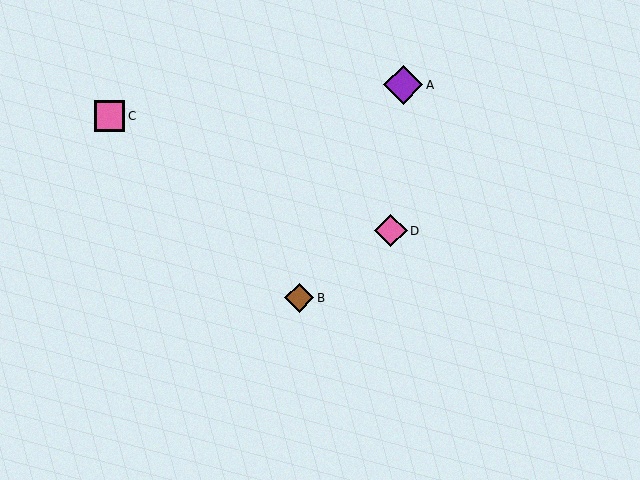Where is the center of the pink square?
The center of the pink square is at (109, 116).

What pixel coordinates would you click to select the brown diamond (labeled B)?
Click at (299, 298) to select the brown diamond B.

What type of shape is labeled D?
Shape D is a pink diamond.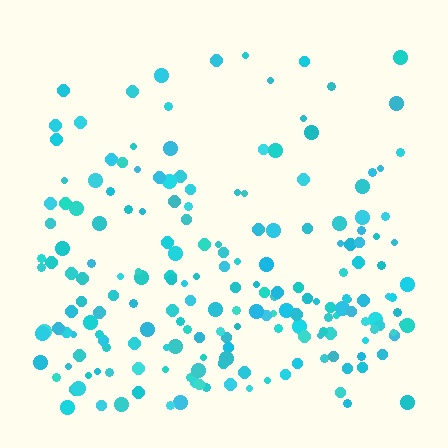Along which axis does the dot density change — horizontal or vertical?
Vertical.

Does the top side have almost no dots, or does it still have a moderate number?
Still a moderate number, just noticeably fewer than the bottom.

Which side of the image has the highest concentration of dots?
The bottom.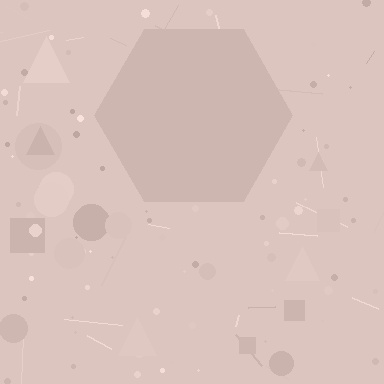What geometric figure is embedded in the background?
A hexagon is embedded in the background.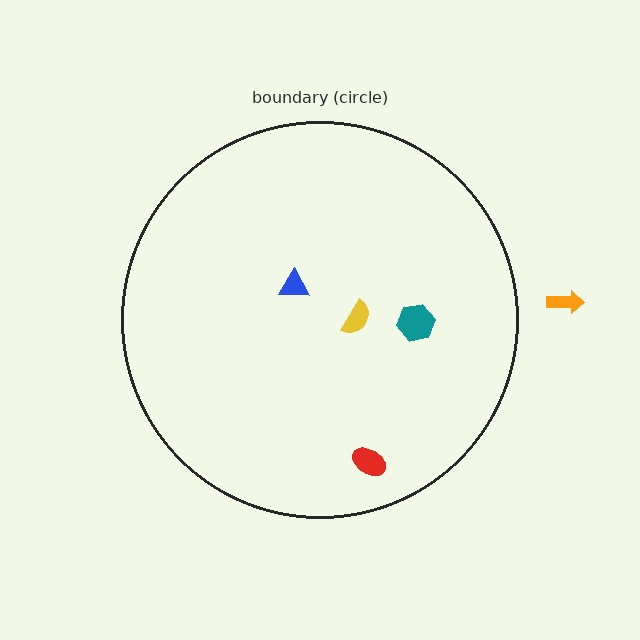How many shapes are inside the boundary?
4 inside, 1 outside.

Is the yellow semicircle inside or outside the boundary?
Inside.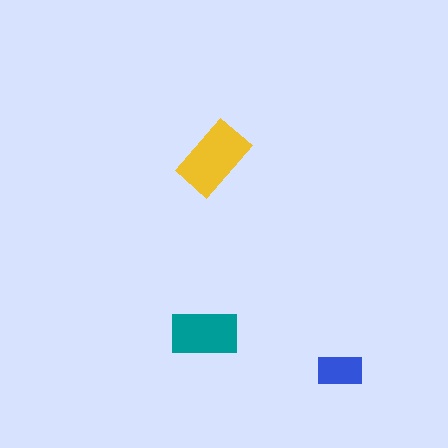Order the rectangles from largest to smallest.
the yellow one, the teal one, the blue one.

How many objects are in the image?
There are 3 objects in the image.